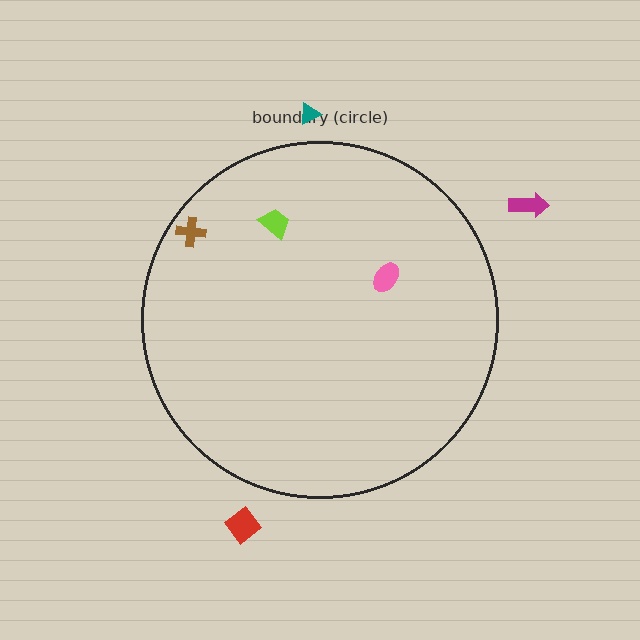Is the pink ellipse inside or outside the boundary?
Inside.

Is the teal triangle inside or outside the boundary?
Outside.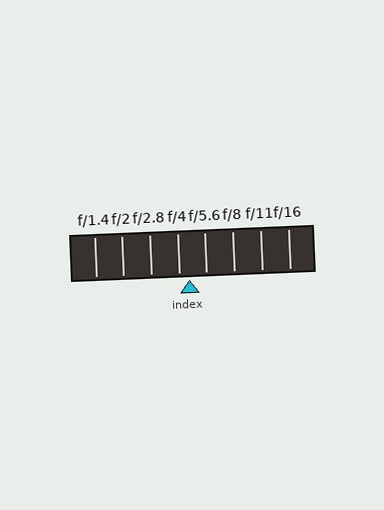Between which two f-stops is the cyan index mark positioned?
The index mark is between f/4 and f/5.6.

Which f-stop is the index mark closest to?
The index mark is closest to f/4.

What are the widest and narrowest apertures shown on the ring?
The widest aperture shown is f/1.4 and the narrowest is f/16.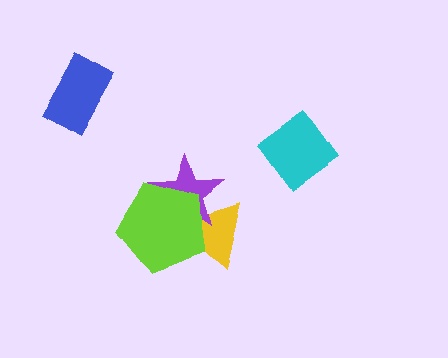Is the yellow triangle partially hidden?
Yes, it is partially covered by another shape.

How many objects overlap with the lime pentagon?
2 objects overlap with the lime pentagon.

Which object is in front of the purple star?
The lime pentagon is in front of the purple star.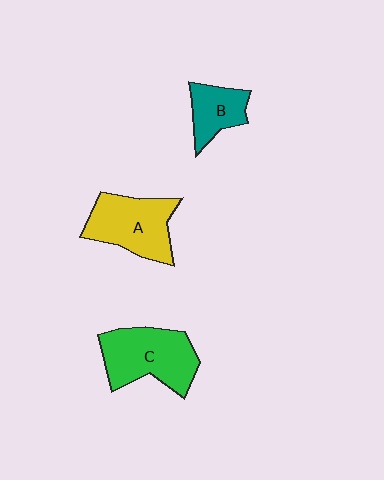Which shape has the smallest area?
Shape B (teal).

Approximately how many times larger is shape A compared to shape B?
Approximately 1.7 times.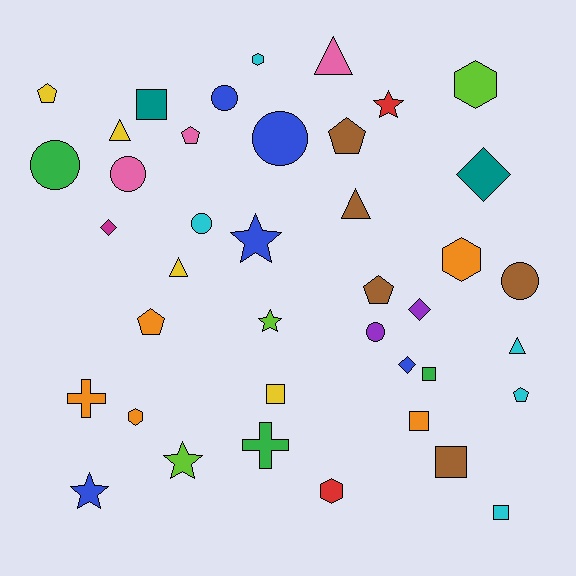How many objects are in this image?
There are 40 objects.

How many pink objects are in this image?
There are 3 pink objects.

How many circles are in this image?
There are 7 circles.